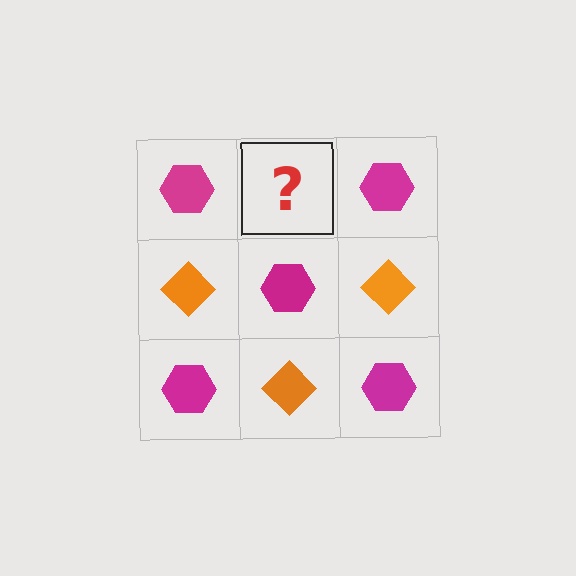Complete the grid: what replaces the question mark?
The question mark should be replaced with an orange diamond.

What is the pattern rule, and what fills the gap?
The rule is that it alternates magenta hexagon and orange diamond in a checkerboard pattern. The gap should be filled with an orange diamond.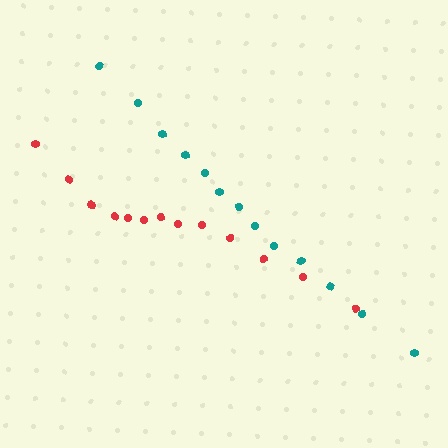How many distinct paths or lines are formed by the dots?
There are 2 distinct paths.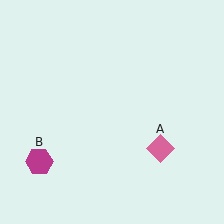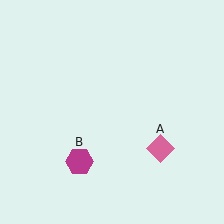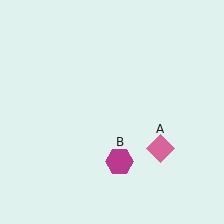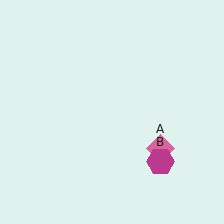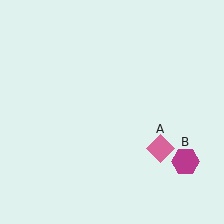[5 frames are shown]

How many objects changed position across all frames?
1 object changed position: magenta hexagon (object B).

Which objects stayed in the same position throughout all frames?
Pink diamond (object A) remained stationary.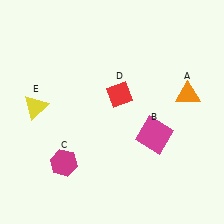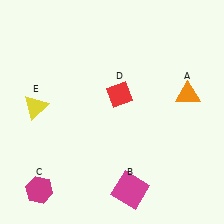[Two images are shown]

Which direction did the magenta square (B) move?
The magenta square (B) moved down.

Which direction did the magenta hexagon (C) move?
The magenta hexagon (C) moved down.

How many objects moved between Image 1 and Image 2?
2 objects moved between the two images.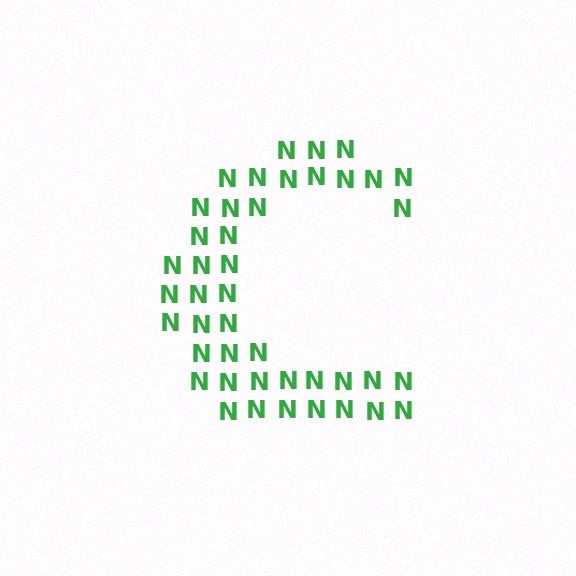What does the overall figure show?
The overall figure shows the letter C.